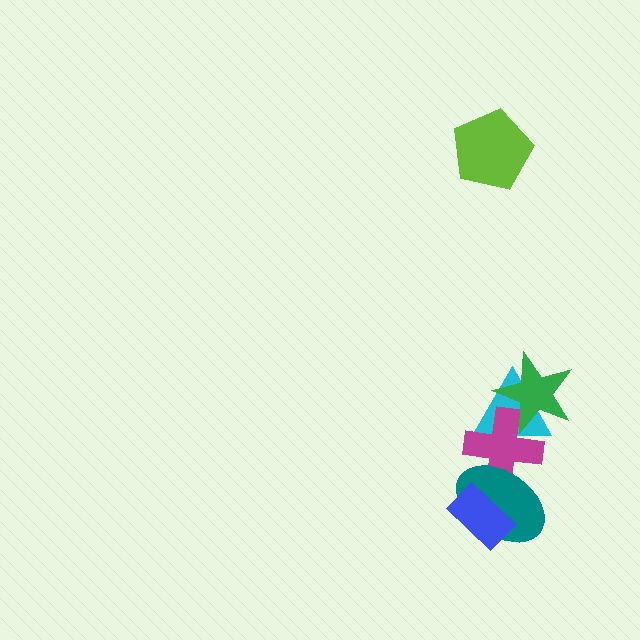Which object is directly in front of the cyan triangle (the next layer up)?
The magenta cross is directly in front of the cyan triangle.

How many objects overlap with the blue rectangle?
1 object overlaps with the blue rectangle.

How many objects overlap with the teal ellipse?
2 objects overlap with the teal ellipse.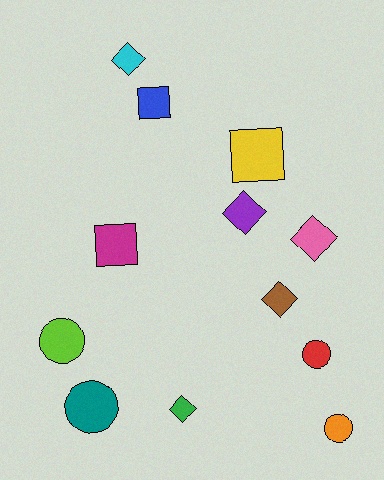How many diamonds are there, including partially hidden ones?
There are 5 diamonds.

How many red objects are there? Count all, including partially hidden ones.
There is 1 red object.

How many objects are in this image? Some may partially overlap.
There are 12 objects.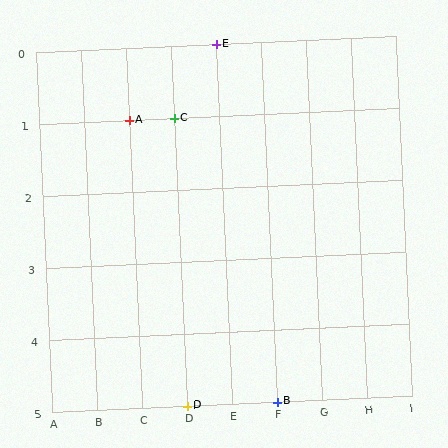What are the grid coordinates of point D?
Point D is at grid coordinates (D, 5).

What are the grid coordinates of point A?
Point A is at grid coordinates (C, 1).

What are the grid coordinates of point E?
Point E is at grid coordinates (E, 0).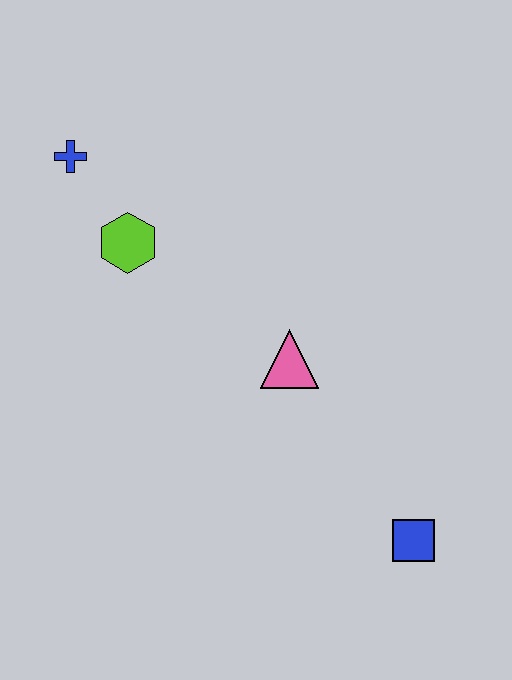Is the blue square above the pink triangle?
No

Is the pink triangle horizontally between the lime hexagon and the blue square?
Yes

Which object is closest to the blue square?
The pink triangle is closest to the blue square.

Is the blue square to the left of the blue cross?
No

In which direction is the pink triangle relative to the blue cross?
The pink triangle is to the right of the blue cross.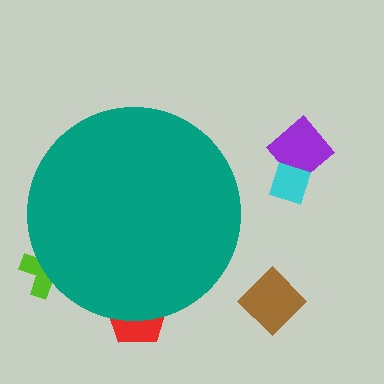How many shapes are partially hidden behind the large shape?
2 shapes are partially hidden.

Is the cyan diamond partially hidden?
No, the cyan diamond is fully visible.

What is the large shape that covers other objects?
A teal circle.